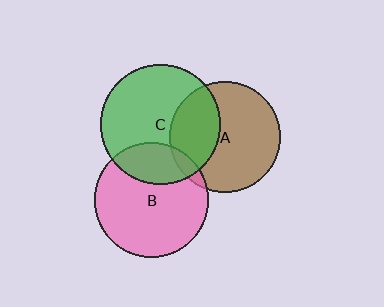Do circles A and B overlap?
Yes.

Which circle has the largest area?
Circle C (green).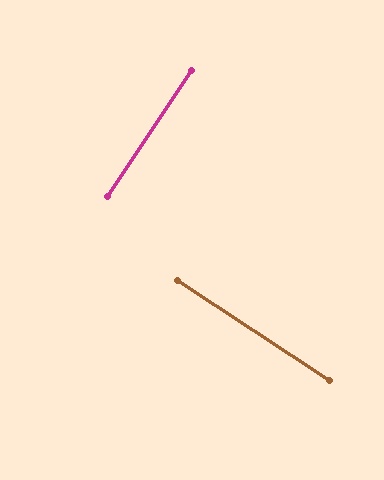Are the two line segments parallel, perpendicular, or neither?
Perpendicular — they meet at approximately 89°.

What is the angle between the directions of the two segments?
Approximately 89 degrees.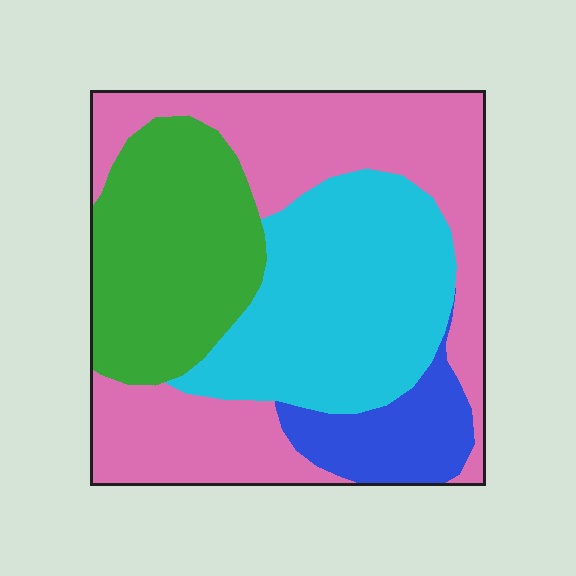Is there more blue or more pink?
Pink.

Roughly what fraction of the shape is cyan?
Cyan covers 28% of the shape.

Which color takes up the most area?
Pink, at roughly 40%.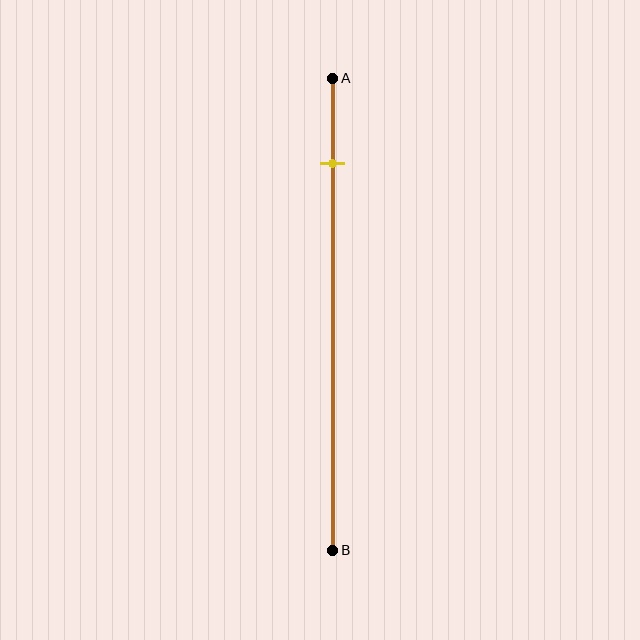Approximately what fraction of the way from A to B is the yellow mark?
The yellow mark is approximately 20% of the way from A to B.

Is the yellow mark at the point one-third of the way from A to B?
No, the mark is at about 20% from A, not at the 33% one-third point.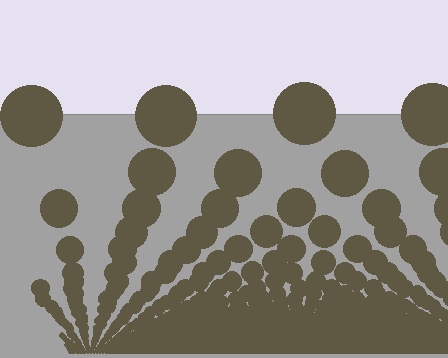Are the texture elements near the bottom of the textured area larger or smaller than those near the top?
Smaller. The gradient is inverted — elements near the bottom are smaller and denser.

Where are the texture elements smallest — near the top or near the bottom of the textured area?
Near the bottom.